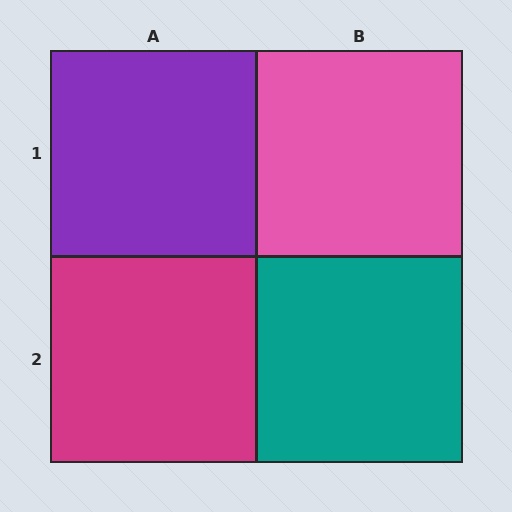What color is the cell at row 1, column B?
Pink.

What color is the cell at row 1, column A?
Purple.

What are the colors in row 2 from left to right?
Magenta, teal.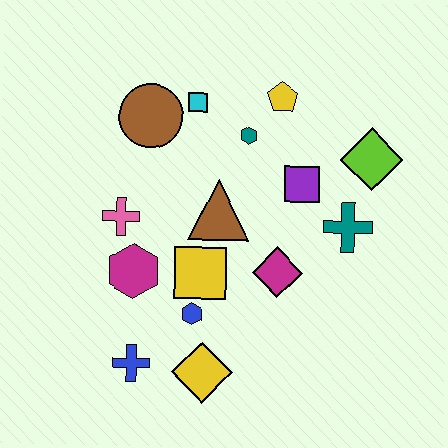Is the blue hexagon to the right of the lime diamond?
No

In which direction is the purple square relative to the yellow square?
The purple square is to the right of the yellow square.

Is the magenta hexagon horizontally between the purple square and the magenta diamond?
No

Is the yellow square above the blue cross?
Yes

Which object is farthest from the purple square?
The blue cross is farthest from the purple square.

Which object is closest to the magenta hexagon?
The pink cross is closest to the magenta hexagon.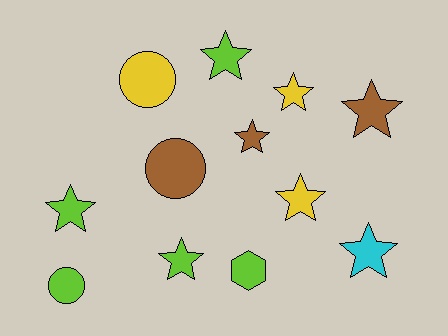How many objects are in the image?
There are 12 objects.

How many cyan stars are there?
There is 1 cyan star.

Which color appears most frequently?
Lime, with 5 objects.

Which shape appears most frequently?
Star, with 8 objects.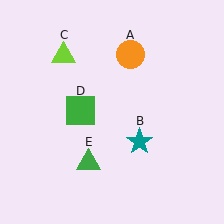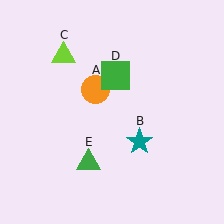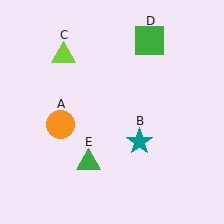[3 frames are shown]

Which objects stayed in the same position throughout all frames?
Teal star (object B) and lime triangle (object C) and green triangle (object E) remained stationary.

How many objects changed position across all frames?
2 objects changed position: orange circle (object A), green square (object D).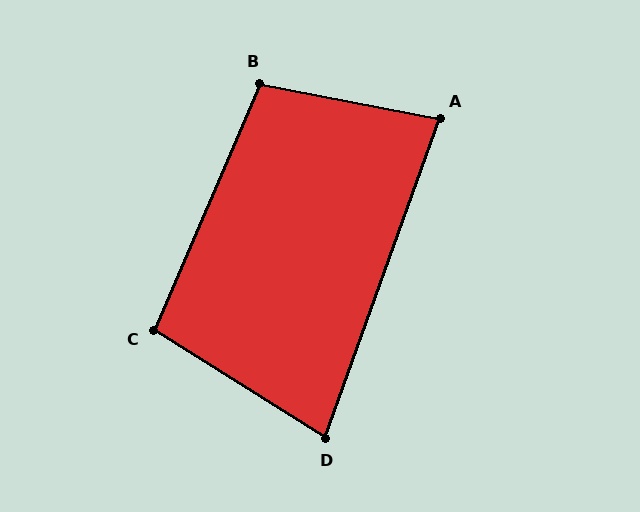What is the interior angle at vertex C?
Approximately 99 degrees (obtuse).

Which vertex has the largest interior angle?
B, at approximately 102 degrees.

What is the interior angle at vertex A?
Approximately 81 degrees (acute).